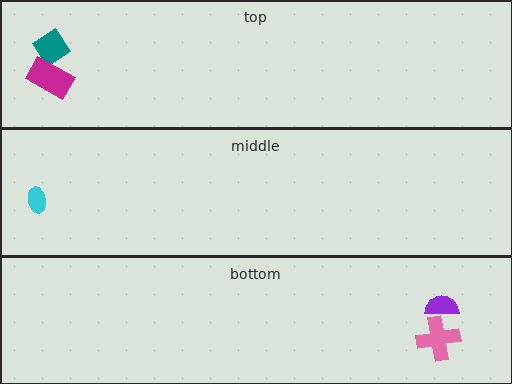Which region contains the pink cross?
The bottom region.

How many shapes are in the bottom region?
2.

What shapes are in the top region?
The teal diamond, the magenta rectangle.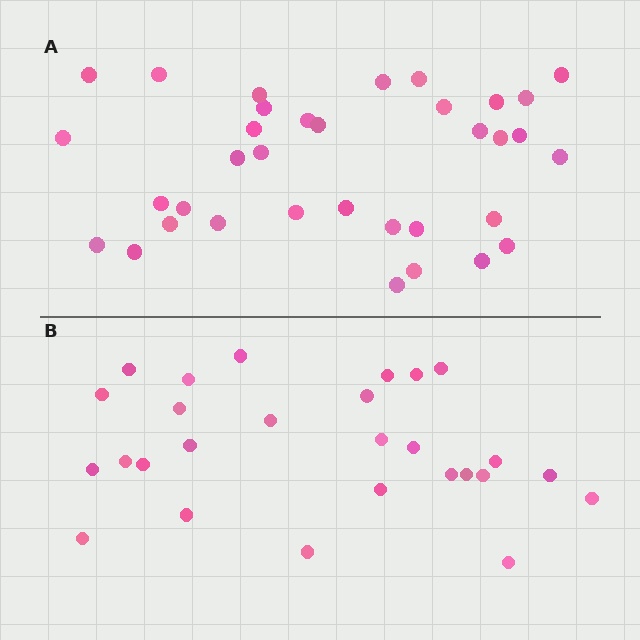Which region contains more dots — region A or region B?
Region A (the top region) has more dots.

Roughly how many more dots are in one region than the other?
Region A has roughly 8 or so more dots than region B.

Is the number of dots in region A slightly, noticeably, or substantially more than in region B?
Region A has noticeably more, but not dramatically so. The ratio is roughly 1.3 to 1.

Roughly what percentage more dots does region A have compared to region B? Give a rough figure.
About 30% more.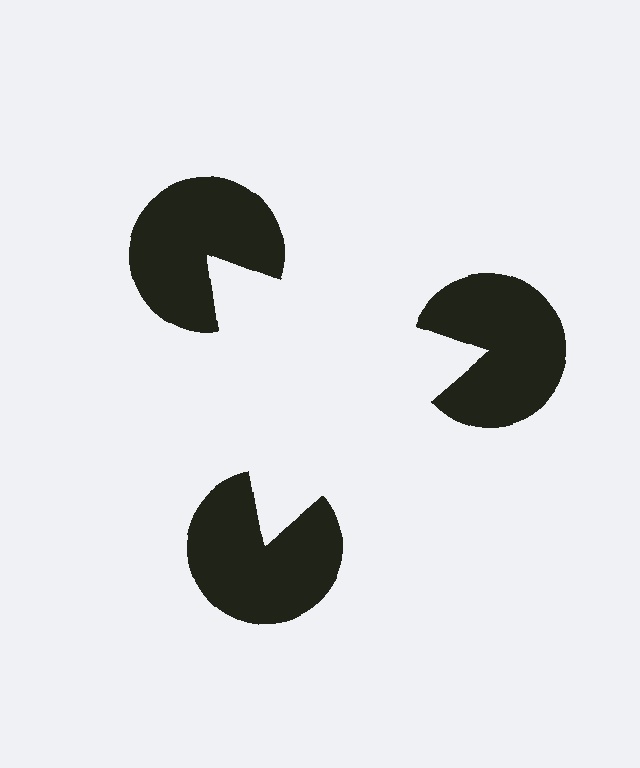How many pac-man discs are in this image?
There are 3 — one at each vertex of the illusory triangle.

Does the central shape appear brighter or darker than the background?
It typically appears slightly brighter than the background, even though no actual brightness change is drawn.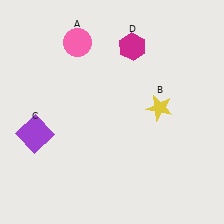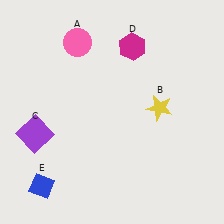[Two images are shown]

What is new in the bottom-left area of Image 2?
A blue diamond (E) was added in the bottom-left area of Image 2.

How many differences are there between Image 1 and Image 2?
There is 1 difference between the two images.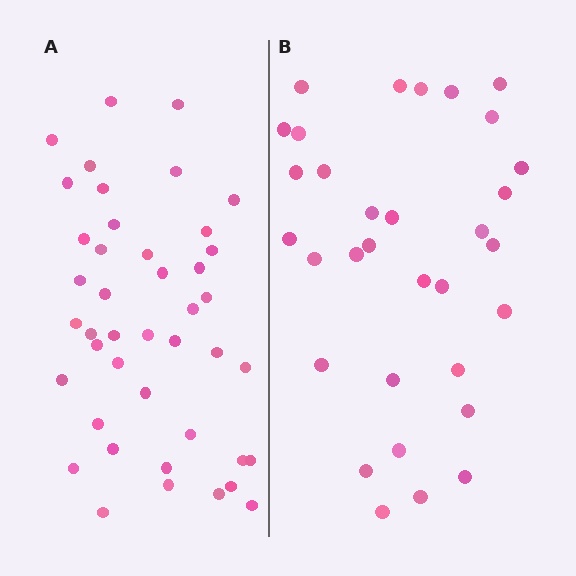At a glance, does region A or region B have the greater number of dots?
Region A (the left region) has more dots.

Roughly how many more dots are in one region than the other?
Region A has roughly 12 or so more dots than region B.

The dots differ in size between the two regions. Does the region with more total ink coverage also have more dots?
No. Region B has more total ink coverage because its dots are larger, but region A actually contains more individual dots. Total area can be misleading — the number of items is what matters here.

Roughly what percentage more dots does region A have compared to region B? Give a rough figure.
About 35% more.